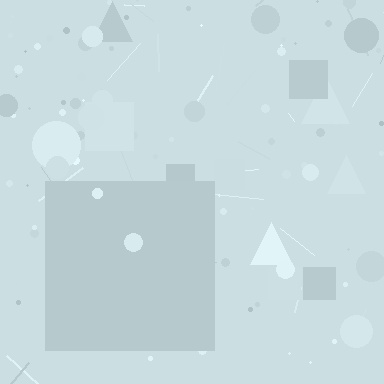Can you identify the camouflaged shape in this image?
The camouflaged shape is a square.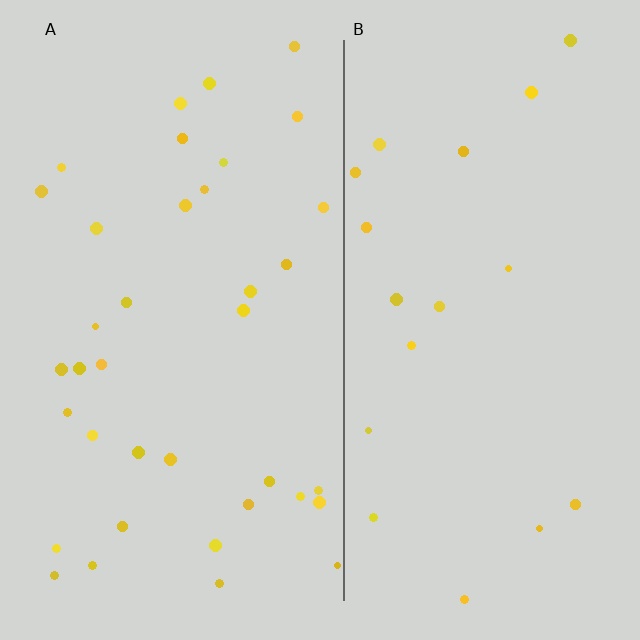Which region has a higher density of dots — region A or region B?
A (the left).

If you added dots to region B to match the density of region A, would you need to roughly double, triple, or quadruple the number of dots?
Approximately double.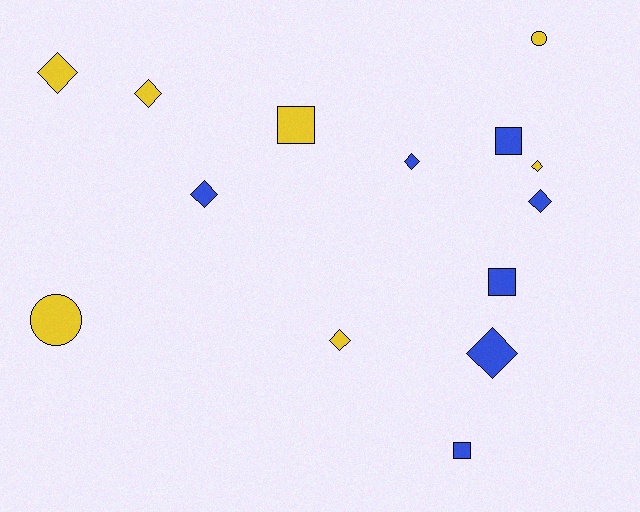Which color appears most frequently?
Blue, with 7 objects.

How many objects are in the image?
There are 14 objects.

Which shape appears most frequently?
Diamond, with 8 objects.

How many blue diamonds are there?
There are 4 blue diamonds.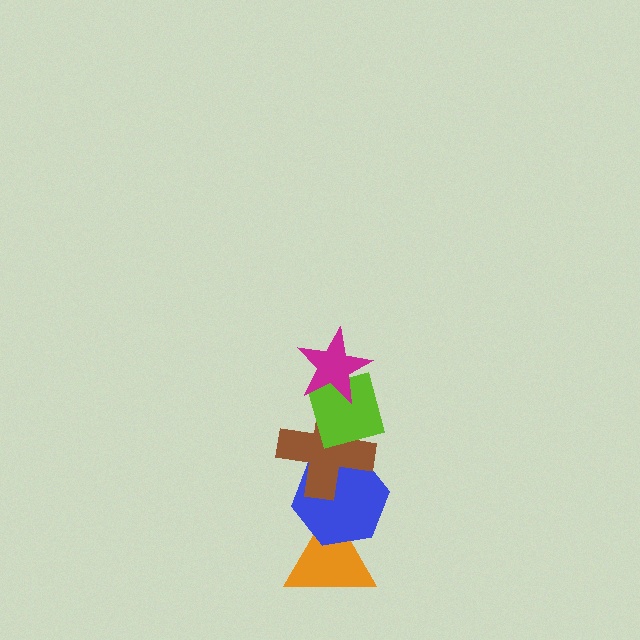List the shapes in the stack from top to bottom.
From top to bottom: the magenta star, the lime diamond, the brown cross, the blue hexagon, the orange triangle.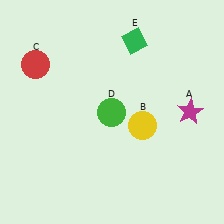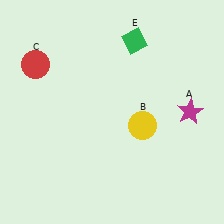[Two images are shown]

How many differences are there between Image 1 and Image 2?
There is 1 difference between the two images.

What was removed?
The green circle (D) was removed in Image 2.